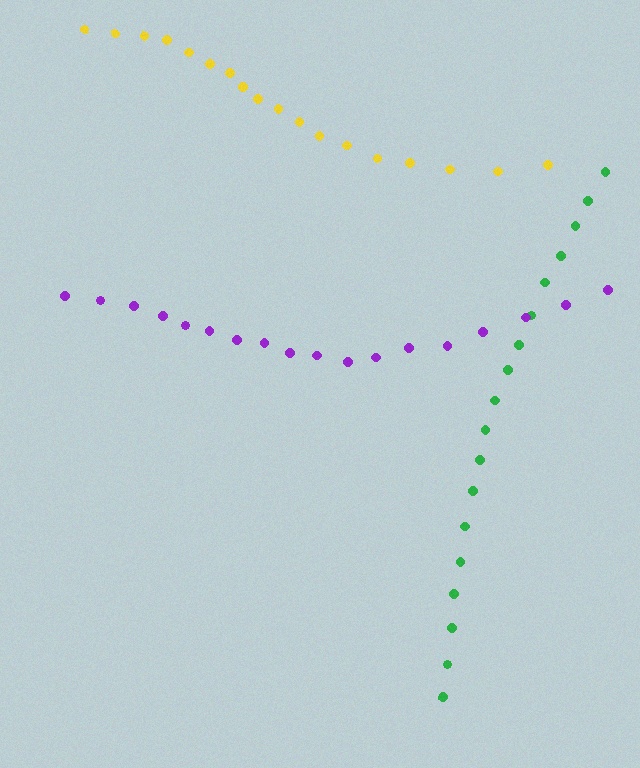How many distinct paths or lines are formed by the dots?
There are 3 distinct paths.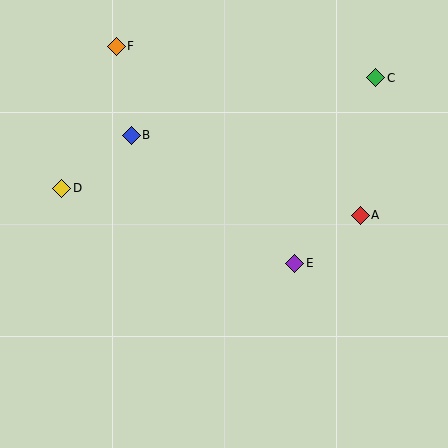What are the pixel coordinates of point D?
Point D is at (62, 188).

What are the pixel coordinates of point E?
Point E is at (295, 263).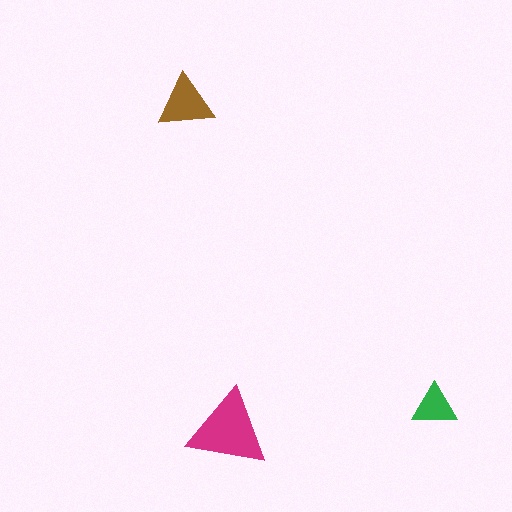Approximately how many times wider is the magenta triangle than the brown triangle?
About 1.5 times wider.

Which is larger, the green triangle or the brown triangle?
The brown one.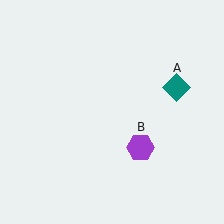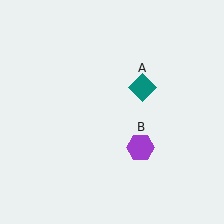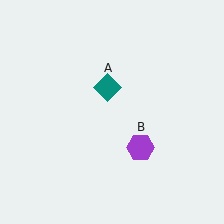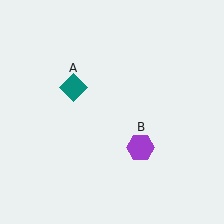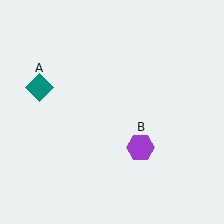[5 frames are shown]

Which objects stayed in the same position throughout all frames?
Purple hexagon (object B) remained stationary.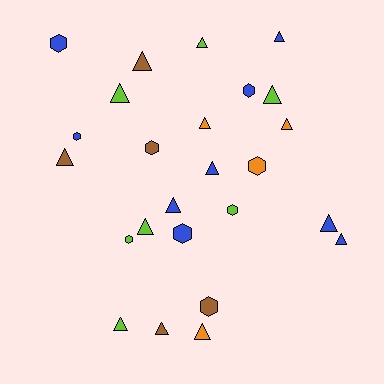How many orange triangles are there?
There are 3 orange triangles.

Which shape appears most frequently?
Triangle, with 16 objects.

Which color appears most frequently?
Blue, with 9 objects.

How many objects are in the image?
There are 25 objects.